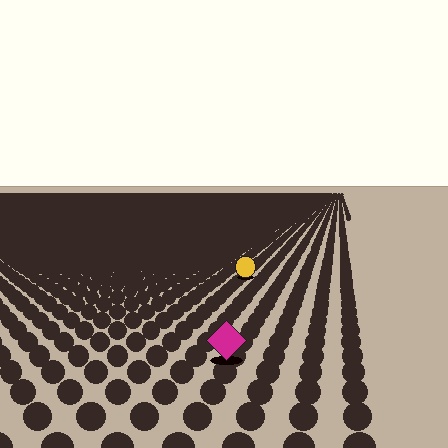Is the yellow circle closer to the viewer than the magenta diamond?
No. The magenta diamond is closer — you can tell from the texture gradient: the ground texture is coarser near it.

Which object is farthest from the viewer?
The yellow circle is farthest from the viewer. It appears smaller and the ground texture around it is denser.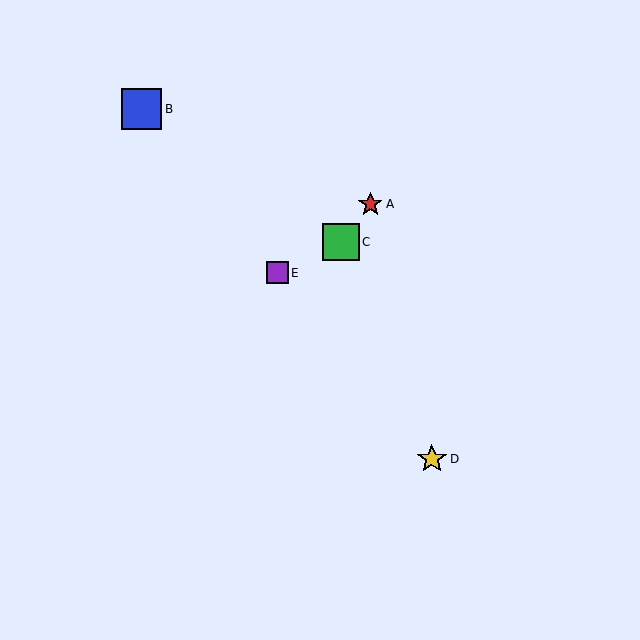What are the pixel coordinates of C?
Object C is at (341, 242).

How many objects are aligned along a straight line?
3 objects (B, D, E) are aligned along a straight line.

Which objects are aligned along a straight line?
Objects B, D, E are aligned along a straight line.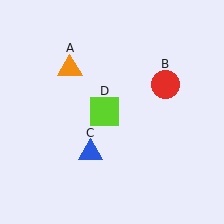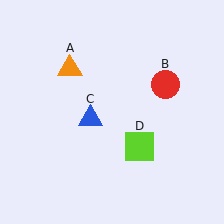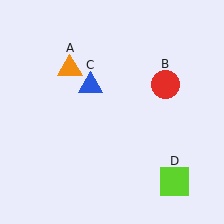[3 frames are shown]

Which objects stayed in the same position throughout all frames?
Orange triangle (object A) and red circle (object B) remained stationary.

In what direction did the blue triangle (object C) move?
The blue triangle (object C) moved up.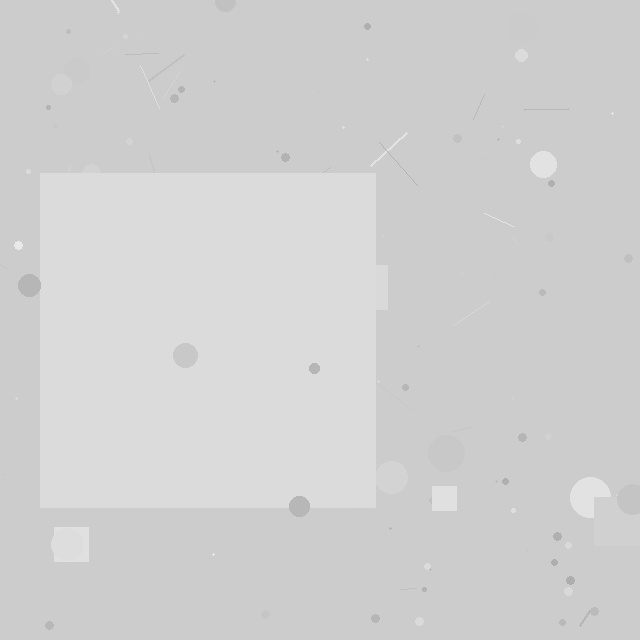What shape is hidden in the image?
A square is hidden in the image.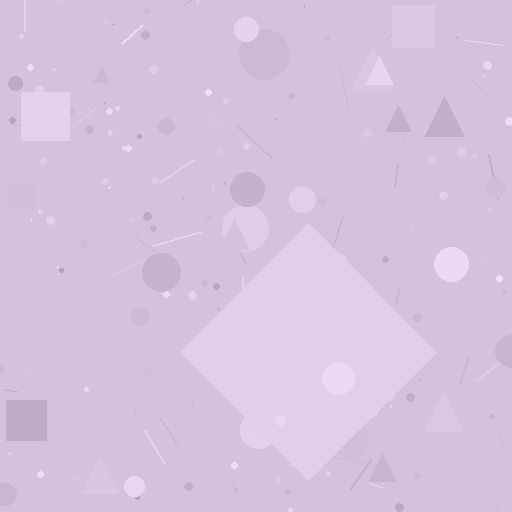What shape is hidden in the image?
A diamond is hidden in the image.